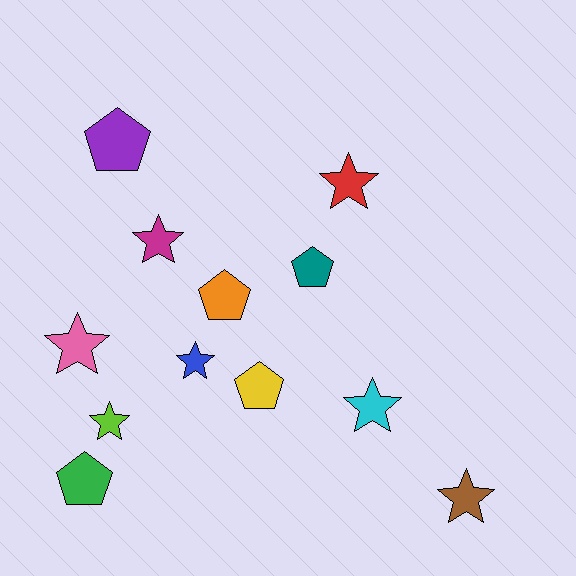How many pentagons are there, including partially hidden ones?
There are 5 pentagons.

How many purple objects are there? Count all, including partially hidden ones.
There is 1 purple object.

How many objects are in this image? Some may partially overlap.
There are 12 objects.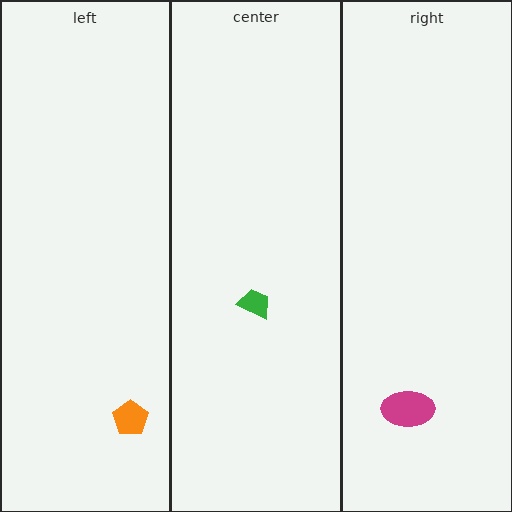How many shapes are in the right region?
1.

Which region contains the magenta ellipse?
The right region.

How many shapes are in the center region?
1.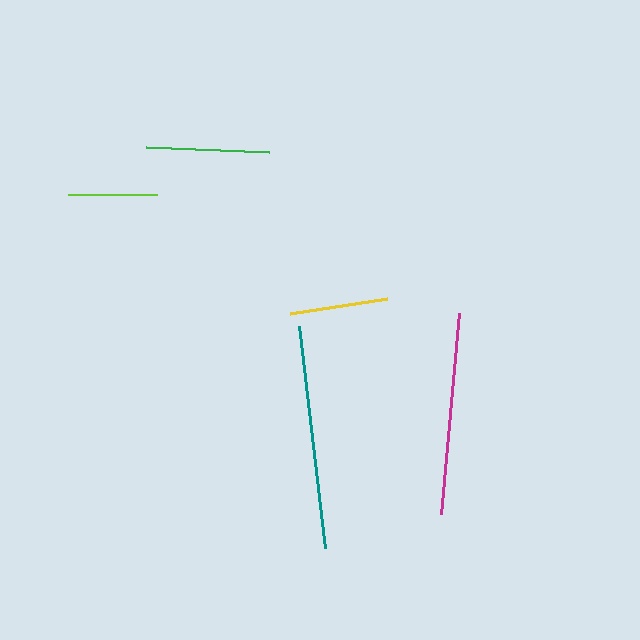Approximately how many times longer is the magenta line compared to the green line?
The magenta line is approximately 1.6 times the length of the green line.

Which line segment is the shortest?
The lime line is the shortest at approximately 88 pixels.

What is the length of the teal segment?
The teal segment is approximately 224 pixels long.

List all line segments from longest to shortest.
From longest to shortest: teal, magenta, green, yellow, lime.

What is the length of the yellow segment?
The yellow segment is approximately 98 pixels long.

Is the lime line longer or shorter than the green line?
The green line is longer than the lime line.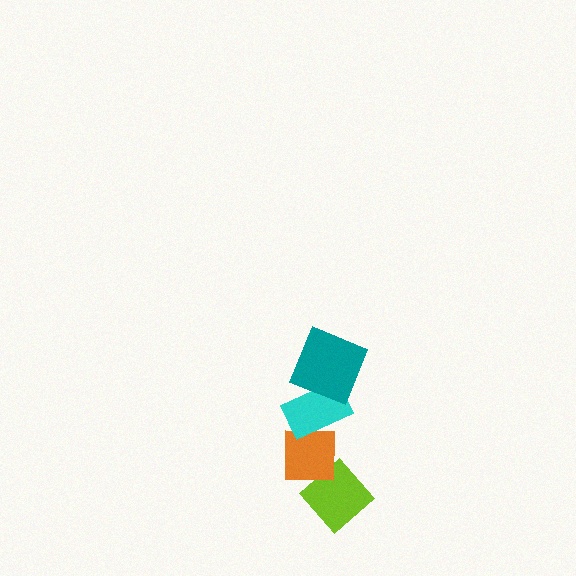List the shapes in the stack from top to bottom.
From top to bottom: the teal square, the cyan rectangle, the orange square, the lime diamond.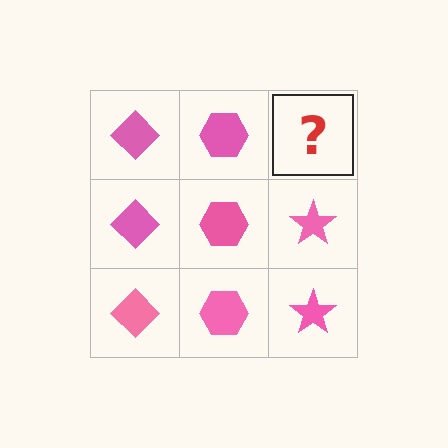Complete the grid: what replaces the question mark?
The question mark should be replaced with a pink star.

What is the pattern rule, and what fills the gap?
The rule is that each column has a consistent shape. The gap should be filled with a pink star.